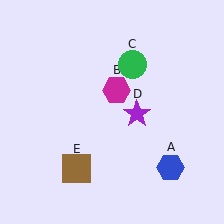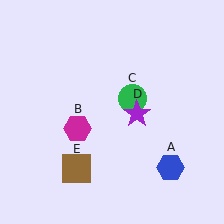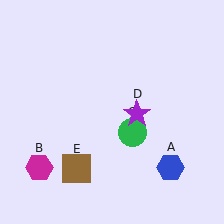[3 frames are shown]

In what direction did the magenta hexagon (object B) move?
The magenta hexagon (object B) moved down and to the left.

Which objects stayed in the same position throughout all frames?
Blue hexagon (object A) and purple star (object D) and brown square (object E) remained stationary.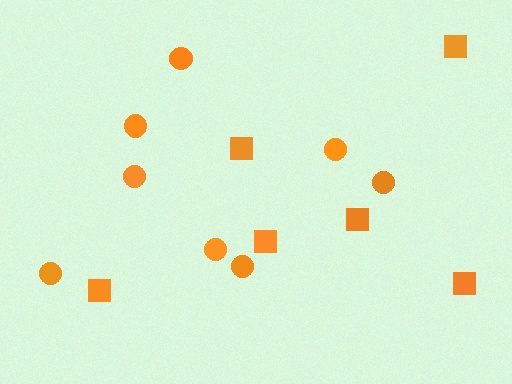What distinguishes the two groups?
There are 2 groups: one group of squares (6) and one group of circles (8).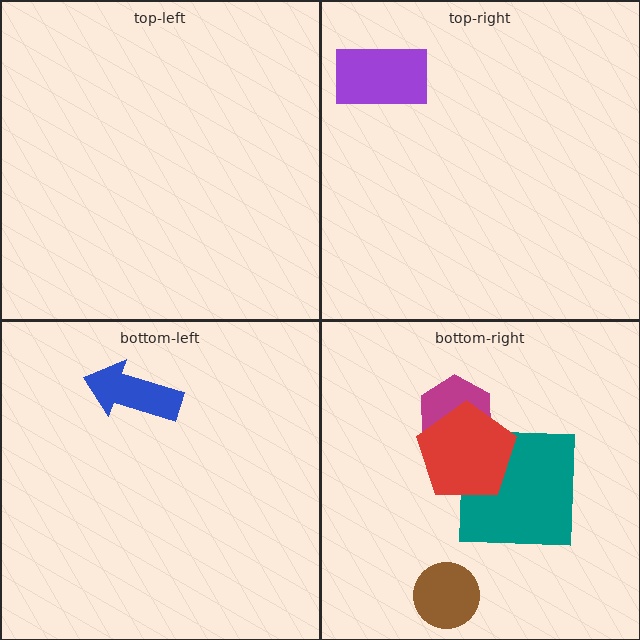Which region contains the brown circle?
The bottom-right region.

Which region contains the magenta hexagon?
The bottom-right region.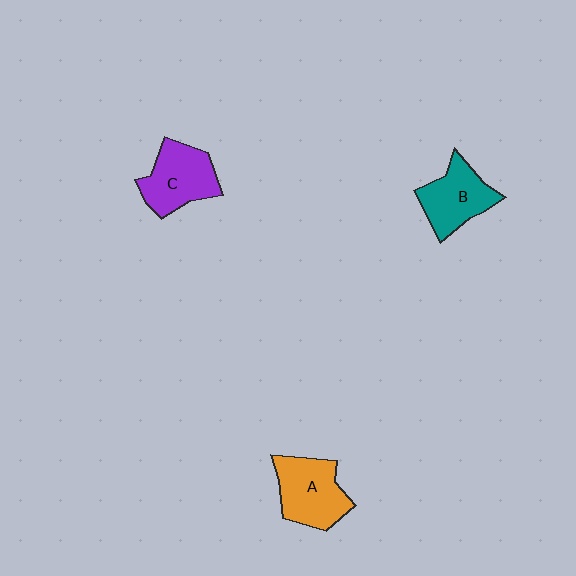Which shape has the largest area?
Shape A (orange).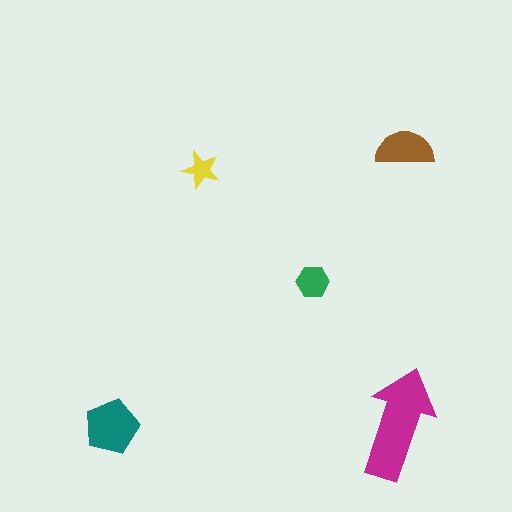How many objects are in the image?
There are 5 objects in the image.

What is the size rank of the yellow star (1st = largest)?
5th.